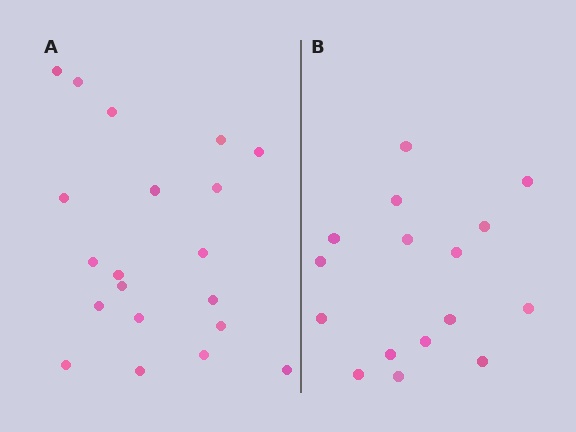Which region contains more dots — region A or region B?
Region A (the left region) has more dots.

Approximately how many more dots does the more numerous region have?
Region A has about 4 more dots than region B.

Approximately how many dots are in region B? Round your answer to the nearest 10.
About 20 dots. (The exact count is 16, which rounds to 20.)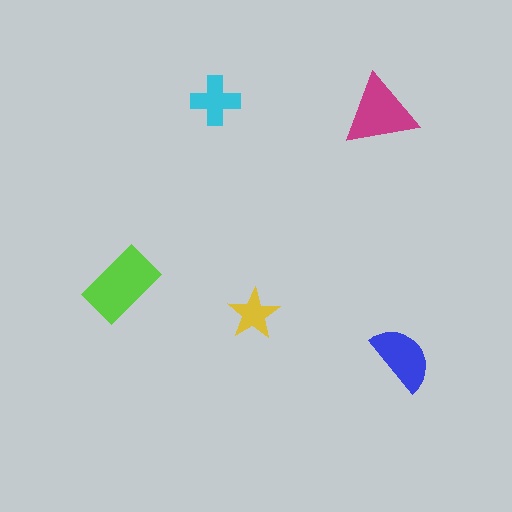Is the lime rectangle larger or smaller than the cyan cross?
Larger.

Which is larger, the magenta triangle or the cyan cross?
The magenta triangle.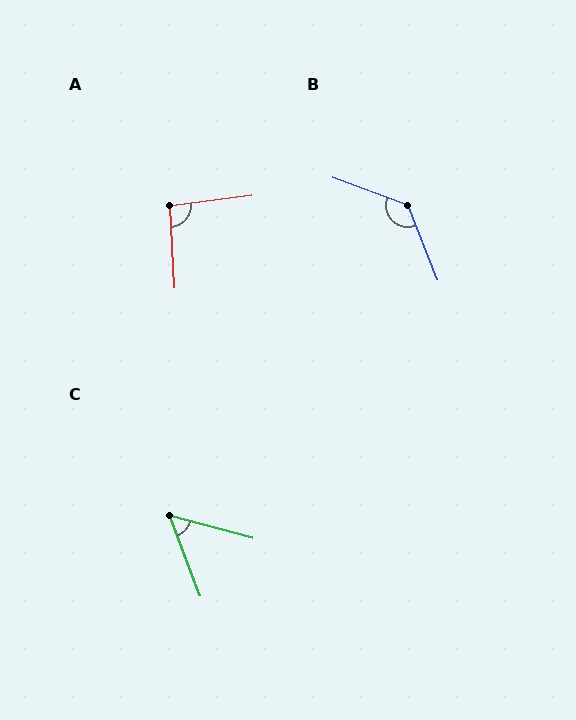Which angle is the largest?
B, at approximately 132 degrees.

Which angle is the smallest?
C, at approximately 54 degrees.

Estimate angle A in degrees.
Approximately 94 degrees.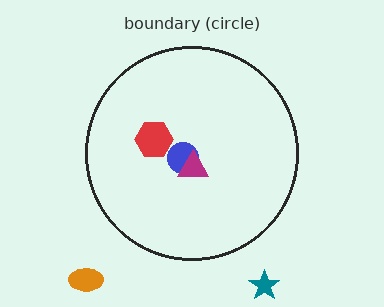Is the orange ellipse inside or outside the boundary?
Outside.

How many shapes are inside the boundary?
3 inside, 2 outside.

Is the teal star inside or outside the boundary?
Outside.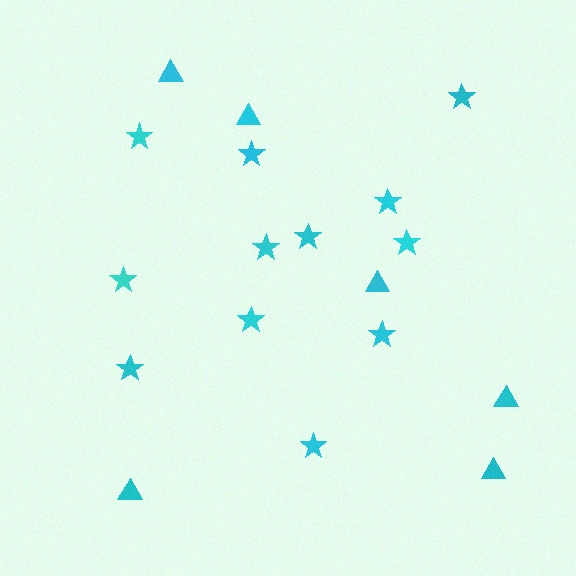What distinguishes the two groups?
There are 2 groups: one group of triangles (6) and one group of stars (12).